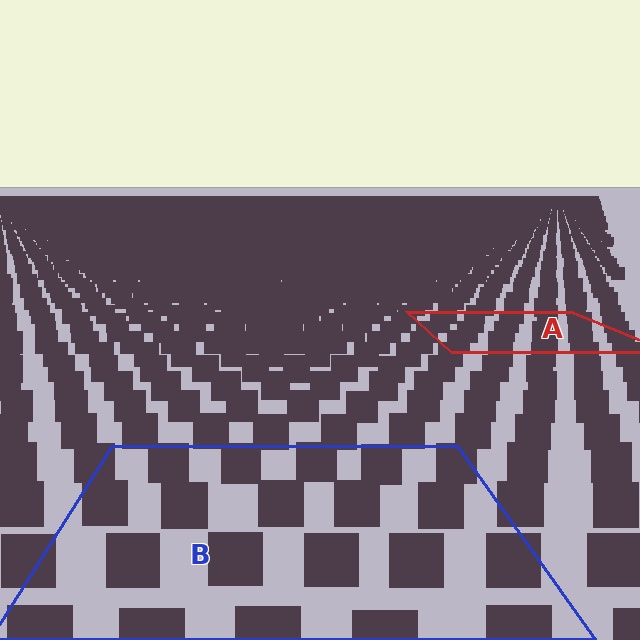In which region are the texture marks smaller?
The texture marks are smaller in region A, because it is farther away.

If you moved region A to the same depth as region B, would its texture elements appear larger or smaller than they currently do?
They would appear larger. At a closer depth, the same texture elements are projected at a bigger on-screen size.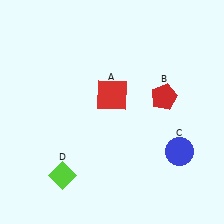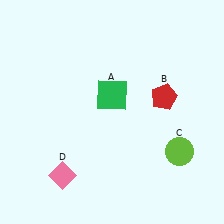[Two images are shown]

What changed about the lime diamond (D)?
In Image 1, D is lime. In Image 2, it changed to pink.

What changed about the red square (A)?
In Image 1, A is red. In Image 2, it changed to green.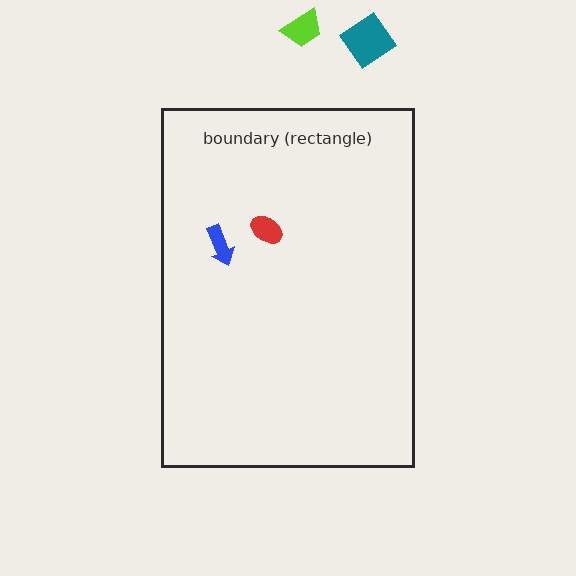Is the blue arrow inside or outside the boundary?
Inside.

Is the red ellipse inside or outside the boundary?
Inside.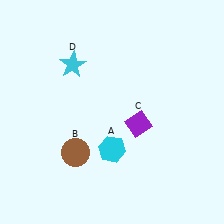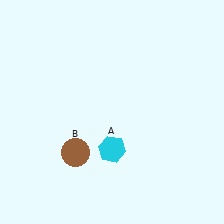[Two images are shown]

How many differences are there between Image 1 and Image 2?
There are 2 differences between the two images.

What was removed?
The cyan star (D), the purple diamond (C) were removed in Image 2.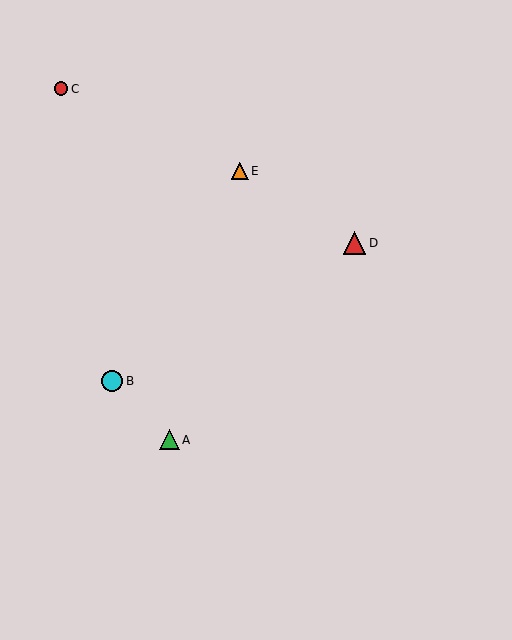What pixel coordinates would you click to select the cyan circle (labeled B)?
Click at (112, 381) to select the cyan circle B.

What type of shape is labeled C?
Shape C is a red circle.